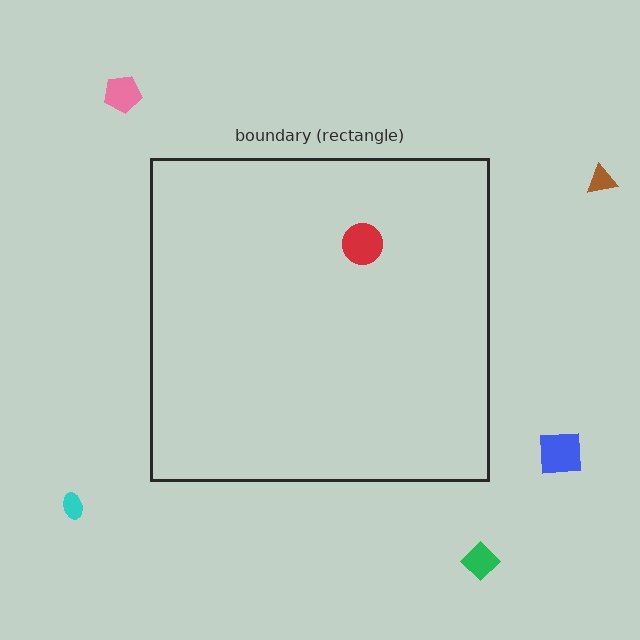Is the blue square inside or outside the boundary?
Outside.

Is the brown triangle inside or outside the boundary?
Outside.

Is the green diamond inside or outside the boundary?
Outside.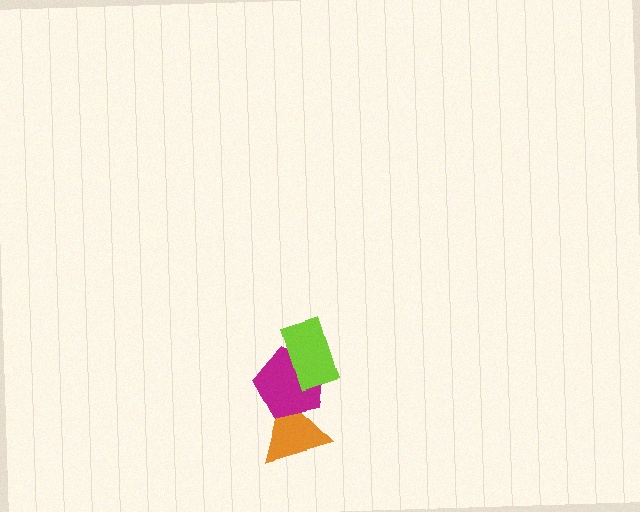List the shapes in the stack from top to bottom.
From top to bottom: the lime rectangle, the magenta pentagon, the orange triangle.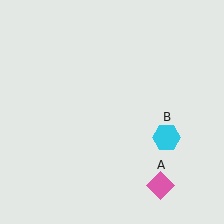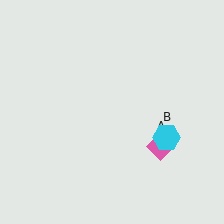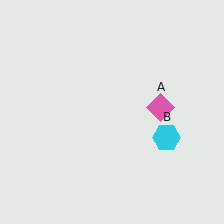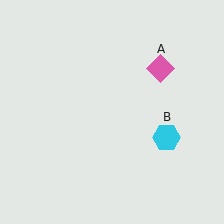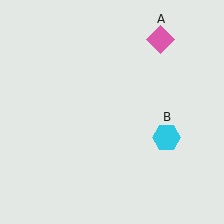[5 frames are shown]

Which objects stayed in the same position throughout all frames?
Cyan hexagon (object B) remained stationary.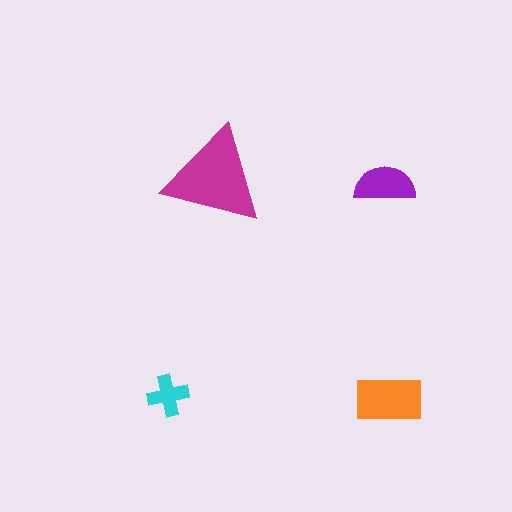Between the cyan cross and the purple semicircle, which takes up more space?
The purple semicircle.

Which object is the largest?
The magenta triangle.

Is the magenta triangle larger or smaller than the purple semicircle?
Larger.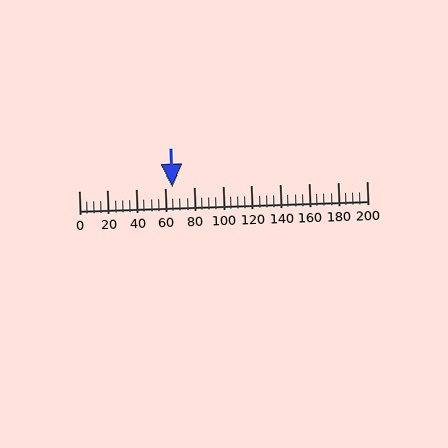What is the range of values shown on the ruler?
The ruler shows values from 0 to 200.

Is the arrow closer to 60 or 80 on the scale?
The arrow is closer to 60.